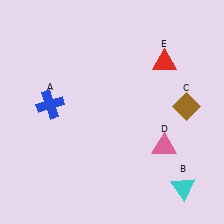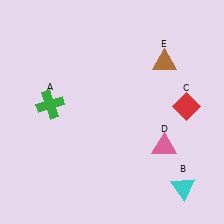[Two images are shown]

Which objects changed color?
A changed from blue to green. C changed from brown to red. E changed from red to brown.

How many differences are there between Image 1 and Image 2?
There are 3 differences between the two images.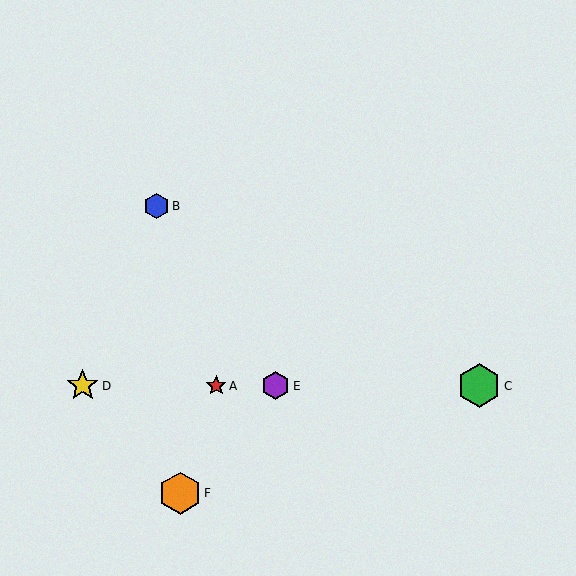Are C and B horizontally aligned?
No, C is at y≈386 and B is at y≈206.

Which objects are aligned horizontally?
Objects A, C, D, E are aligned horizontally.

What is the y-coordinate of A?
Object A is at y≈386.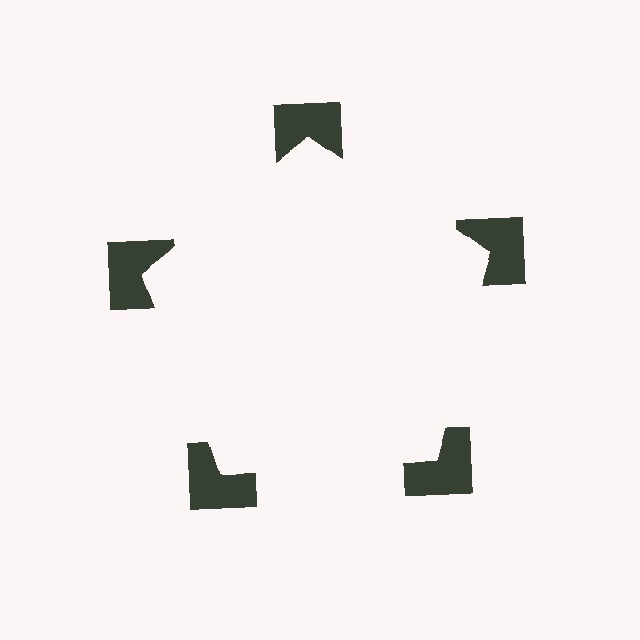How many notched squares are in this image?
There are 5 — one at each vertex of the illusory pentagon.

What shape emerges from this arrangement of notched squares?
An illusory pentagon — its edges are inferred from the aligned wedge cuts in the notched squares, not physically drawn.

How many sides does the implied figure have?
5 sides.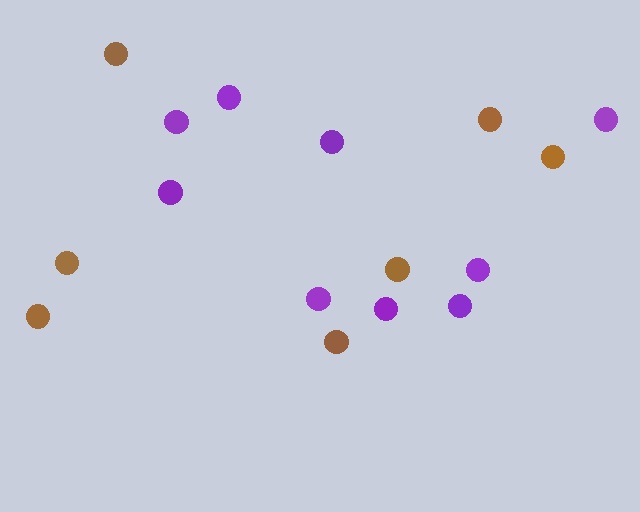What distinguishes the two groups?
There are 2 groups: one group of purple circles (9) and one group of brown circles (7).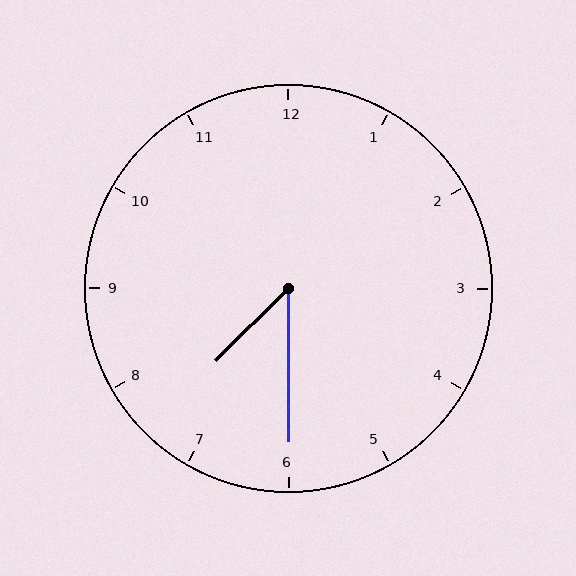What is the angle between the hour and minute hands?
Approximately 45 degrees.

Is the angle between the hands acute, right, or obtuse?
It is acute.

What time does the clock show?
7:30.